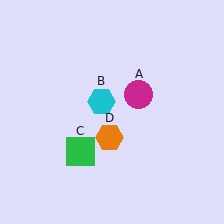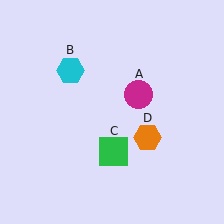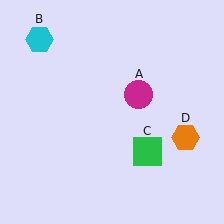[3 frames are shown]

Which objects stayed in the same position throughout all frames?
Magenta circle (object A) remained stationary.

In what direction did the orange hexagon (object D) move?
The orange hexagon (object D) moved right.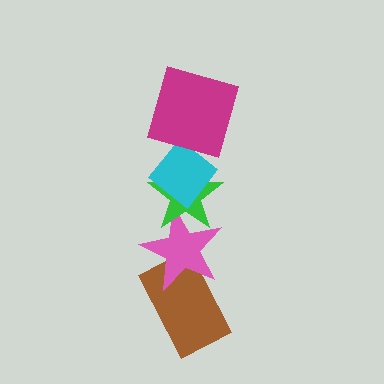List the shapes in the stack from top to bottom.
From top to bottom: the magenta square, the cyan diamond, the green star, the pink star, the brown rectangle.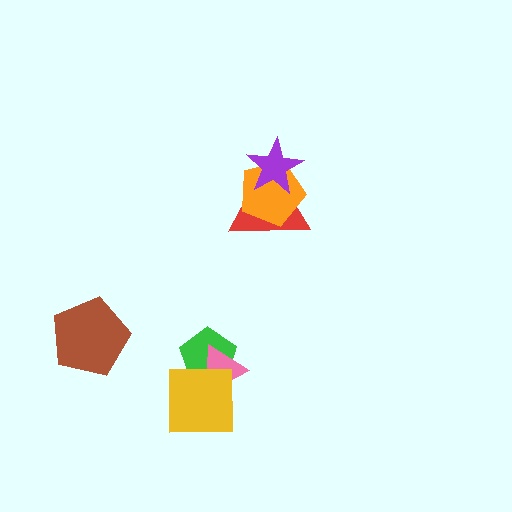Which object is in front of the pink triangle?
The yellow square is in front of the pink triangle.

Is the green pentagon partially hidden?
Yes, it is partially covered by another shape.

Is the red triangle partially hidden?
Yes, it is partially covered by another shape.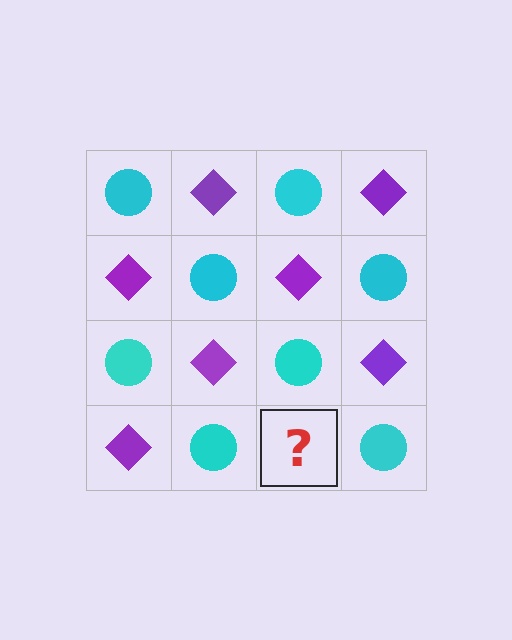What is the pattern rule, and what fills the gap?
The rule is that it alternates cyan circle and purple diamond in a checkerboard pattern. The gap should be filled with a purple diamond.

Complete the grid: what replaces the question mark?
The question mark should be replaced with a purple diamond.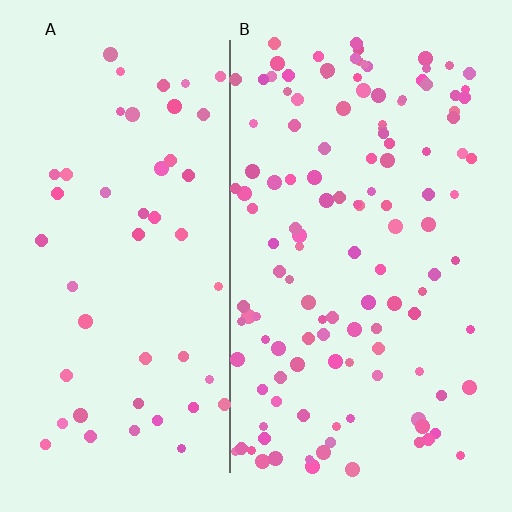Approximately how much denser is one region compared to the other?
Approximately 2.6× — region B over region A.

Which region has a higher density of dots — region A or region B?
B (the right).